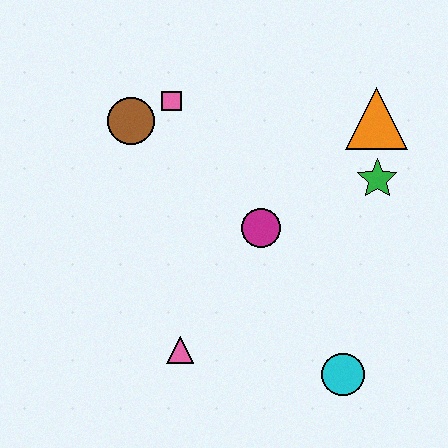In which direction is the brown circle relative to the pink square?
The brown circle is to the left of the pink square.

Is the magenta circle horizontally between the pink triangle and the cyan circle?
Yes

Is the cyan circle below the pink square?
Yes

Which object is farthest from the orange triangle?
The pink triangle is farthest from the orange triangle.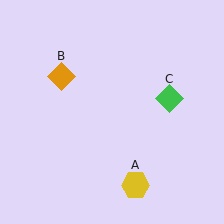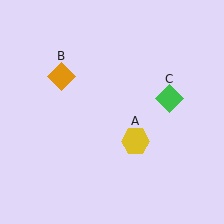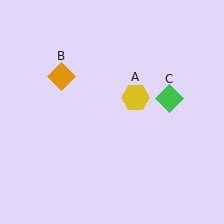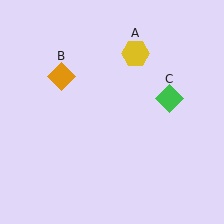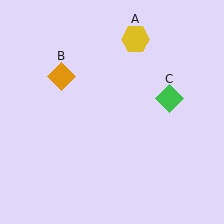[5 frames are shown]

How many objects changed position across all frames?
1 object changed position: yellow hexagon (object A).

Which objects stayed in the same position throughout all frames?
Orange diamond (object B) and green diamond (object C) remained stationary.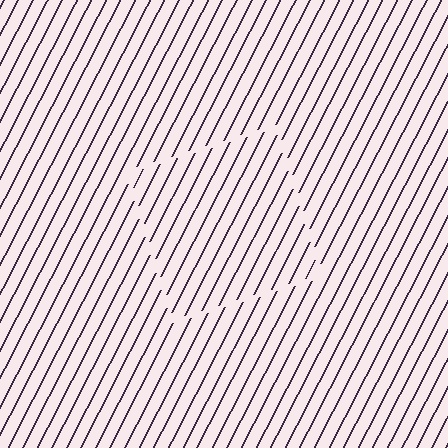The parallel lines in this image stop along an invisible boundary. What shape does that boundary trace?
An illusory square. The interior of the shape contains the same grating, shifted by half a period — the contour is defined by the phase discontinuity where line-ends from the inner and outer gratings abut.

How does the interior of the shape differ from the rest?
The interior of the shape contains the same grating, shifted by half a period — the contour is defined by the phase discontinuity where line-ends from the inner and outer gratings abut.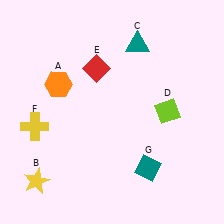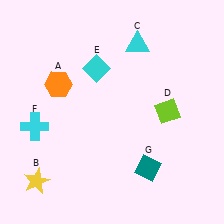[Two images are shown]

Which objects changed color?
C changed from teal to cyan. E changed from red to cyan. F changed from yellow to cyan.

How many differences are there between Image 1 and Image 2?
There are 3 differences between the two images.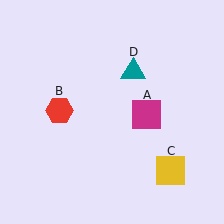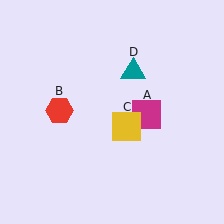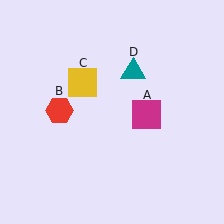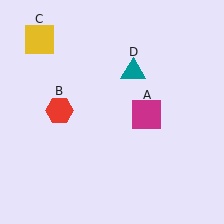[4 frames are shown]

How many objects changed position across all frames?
1 object changed position: yellow square (object C).